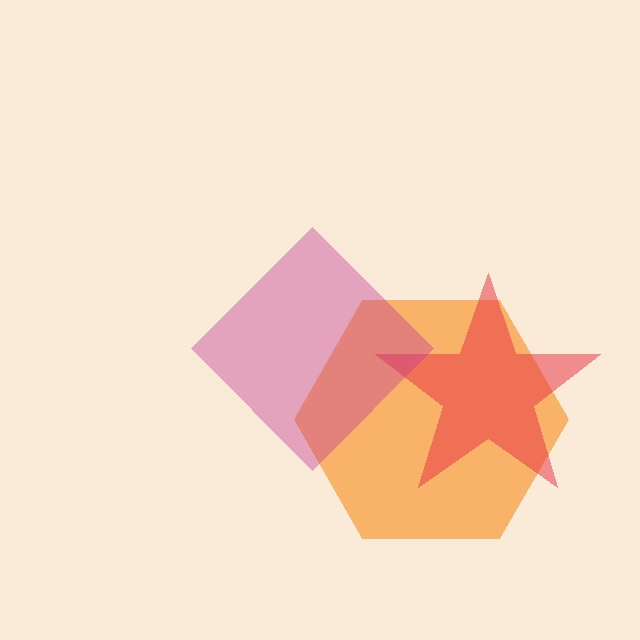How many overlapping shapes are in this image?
There are 3 overlapping shapes in the image.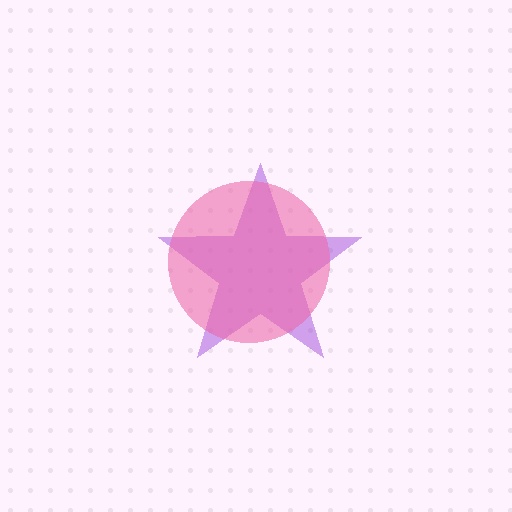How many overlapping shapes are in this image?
There are 2 overlapping shapes in the image.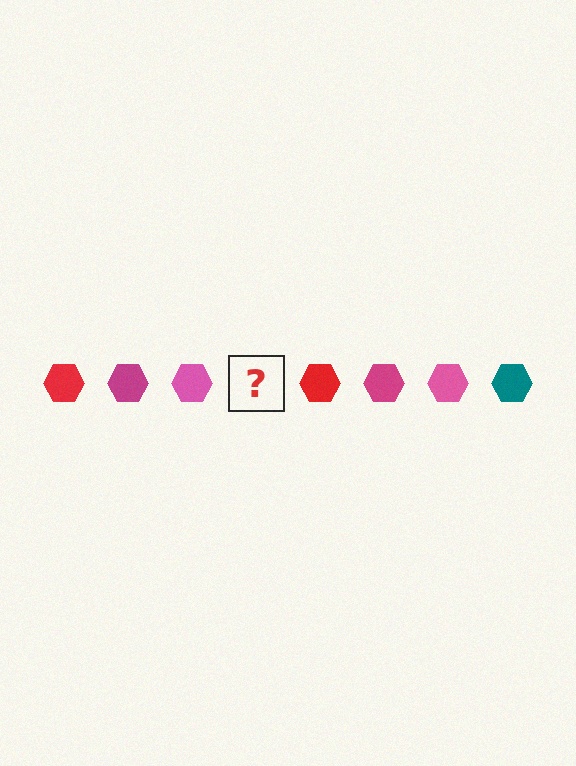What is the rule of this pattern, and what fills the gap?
The rule is that the pattern cycles through red, magenta, pink, teal hexagons. The gap should be filled with a teal hexagon.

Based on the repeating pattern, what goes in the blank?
The blank should be a teal hexagon.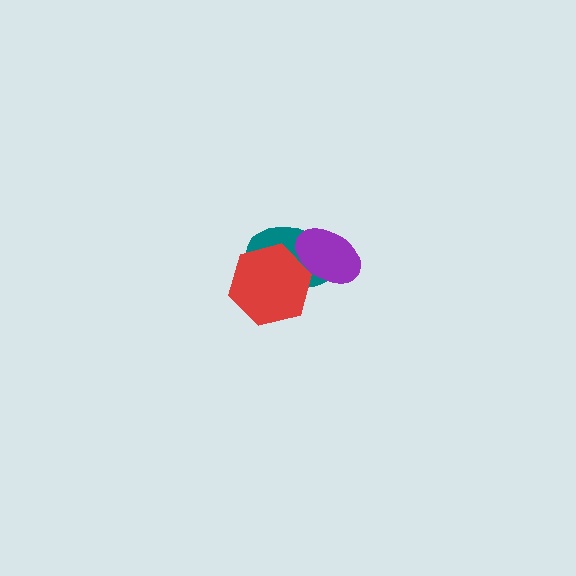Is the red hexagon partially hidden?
No, no other shape covers it.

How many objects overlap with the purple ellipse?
2 objects overlap with the purple ellipse.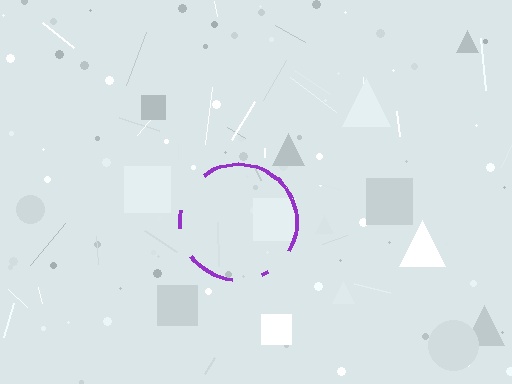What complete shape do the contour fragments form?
The contour fragments form a circle.